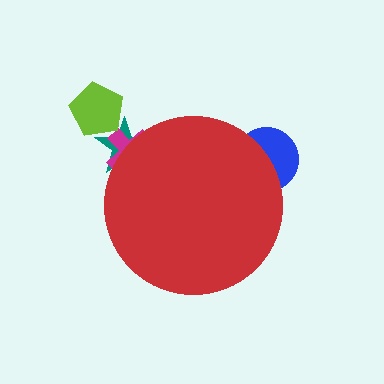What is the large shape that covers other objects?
A red circle.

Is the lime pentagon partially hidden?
No, the lime pentagon is fully visible.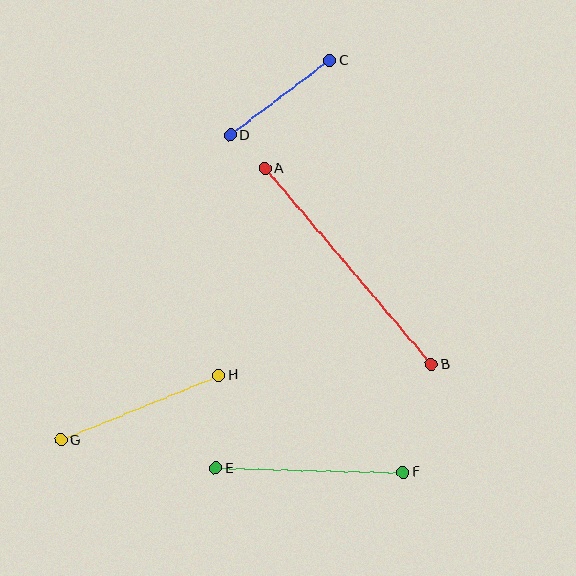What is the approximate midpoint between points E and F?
The midpoint is at approximately (309, 470) pixels.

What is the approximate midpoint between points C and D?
The midpoint is at approximately (280, 98) pixels.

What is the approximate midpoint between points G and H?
The midpoint is at approximately (140, 408) pixels.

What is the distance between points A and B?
The distance is approximately 257 pixels.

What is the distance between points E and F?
The distance is approximately 187 pixels.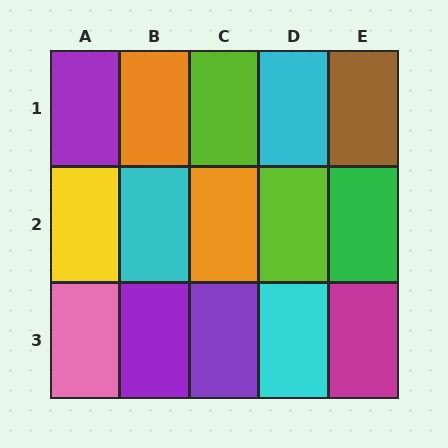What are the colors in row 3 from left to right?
Pink, purple, purple, cyan, magenta.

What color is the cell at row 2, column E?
Green.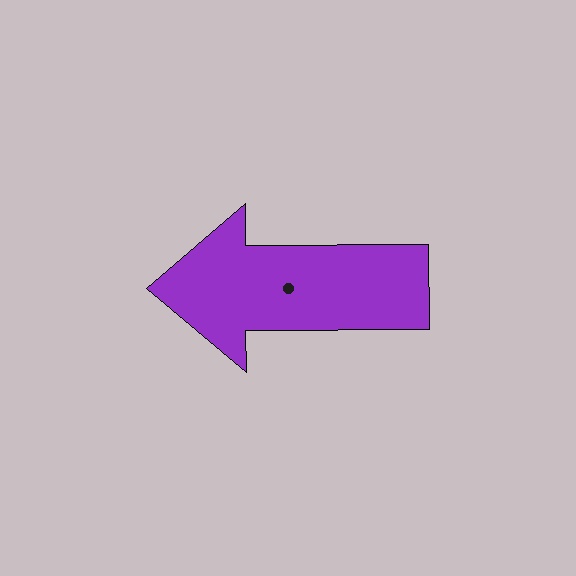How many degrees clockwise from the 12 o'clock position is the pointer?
Approximately 270 degrees.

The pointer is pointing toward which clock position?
Roughly 9 o'clock.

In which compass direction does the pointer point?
West.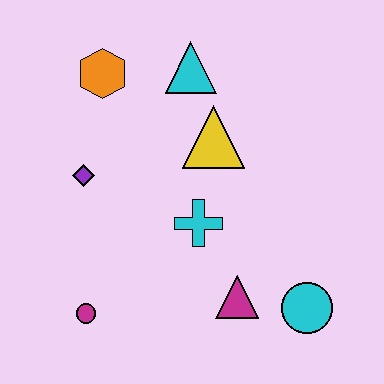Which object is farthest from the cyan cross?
The orange hexagon is farthest from the cyan cross.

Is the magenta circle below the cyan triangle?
Yes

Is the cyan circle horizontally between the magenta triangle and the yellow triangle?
No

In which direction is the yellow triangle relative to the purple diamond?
The yellow triangle is to the right of the purple diamond.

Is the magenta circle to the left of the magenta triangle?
Yes